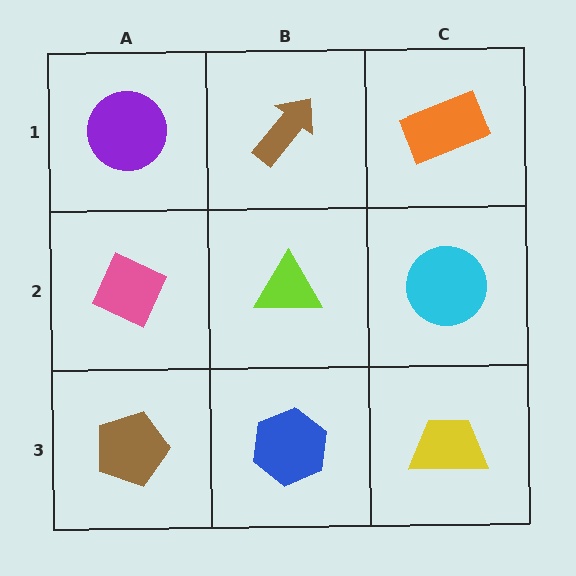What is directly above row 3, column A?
A pink diamond.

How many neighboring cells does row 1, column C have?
2.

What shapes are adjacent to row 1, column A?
A pink diamond (row 2, column A), a brown arrow (row 1, column B).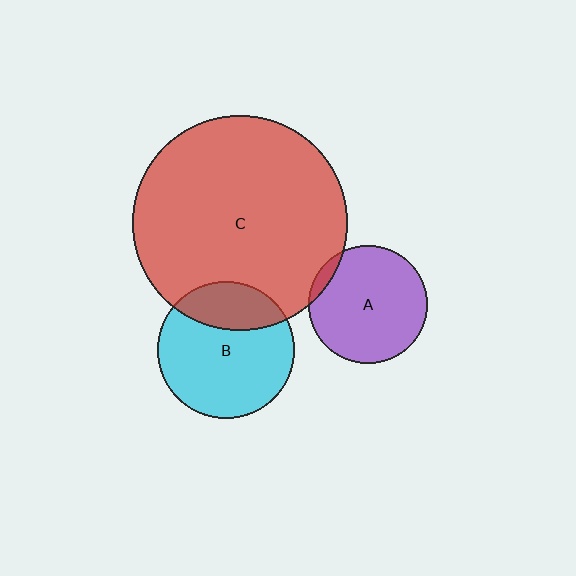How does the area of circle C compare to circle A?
Approximately 3.3 times.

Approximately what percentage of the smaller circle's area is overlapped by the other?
Approximately 5%.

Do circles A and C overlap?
Yes.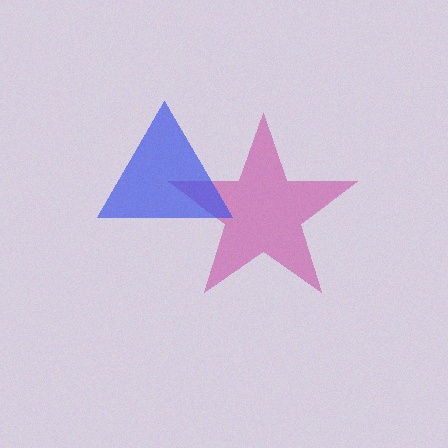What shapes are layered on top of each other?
The layered shapes are: a magenta star, a blue triangle.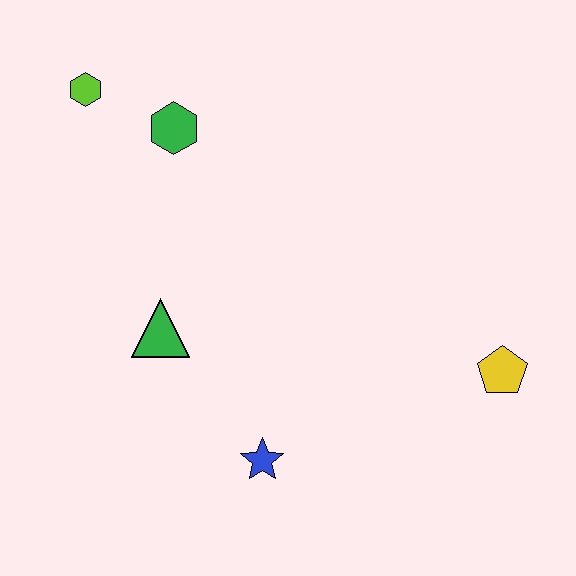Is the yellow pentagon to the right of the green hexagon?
Yes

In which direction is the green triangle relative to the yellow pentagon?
The green triangle is to the left of the yellow pentagon.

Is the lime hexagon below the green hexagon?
No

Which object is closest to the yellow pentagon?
The blue star is closest to the yellow pentagon.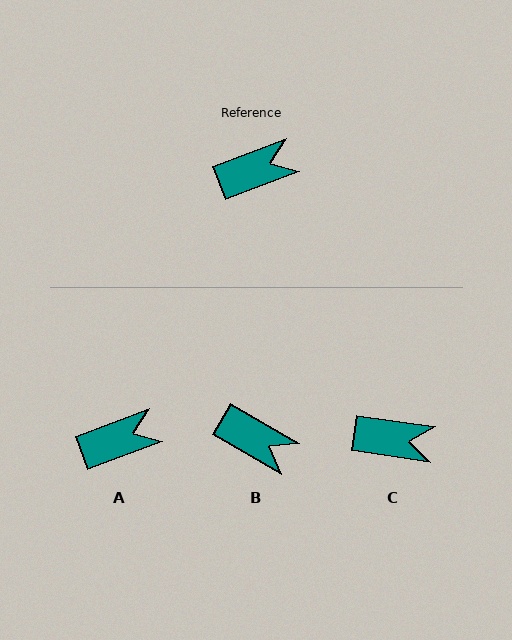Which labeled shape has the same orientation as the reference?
A.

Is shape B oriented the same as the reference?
No, it is off by about 51 degrees.